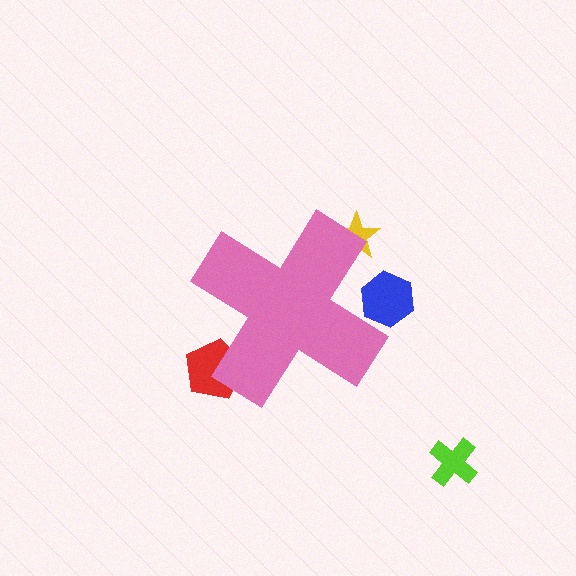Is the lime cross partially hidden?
No, the lime cross is fully visible.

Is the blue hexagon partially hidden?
Yes, the blue hexagon is partially hidden behind the pink cross.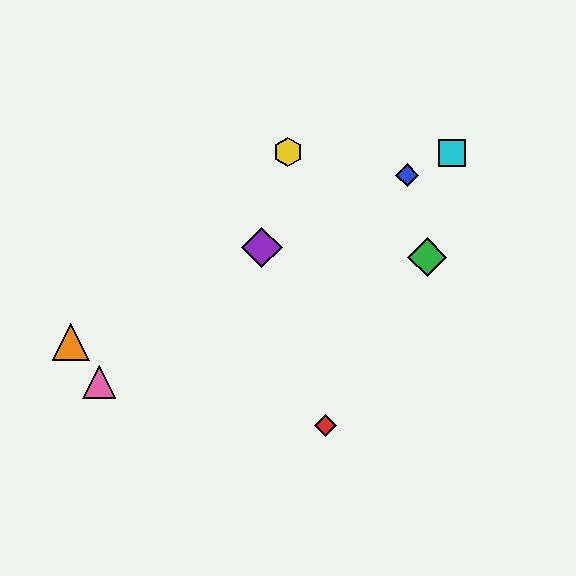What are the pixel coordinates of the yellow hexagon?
The yellow hexagon is at (288, 152).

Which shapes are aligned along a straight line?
The blue diamond, the purple diamond, the orange triangle, the cyan square are aligned along a straight line.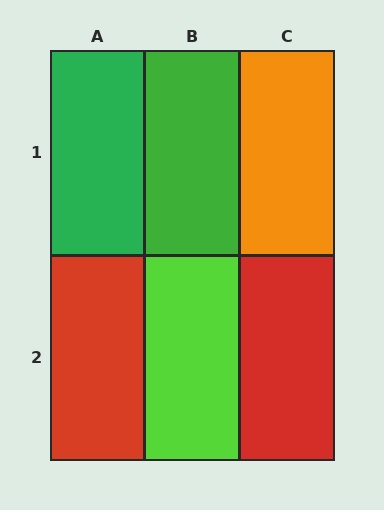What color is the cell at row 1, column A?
Green.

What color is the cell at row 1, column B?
Green.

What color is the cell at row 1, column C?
Orange.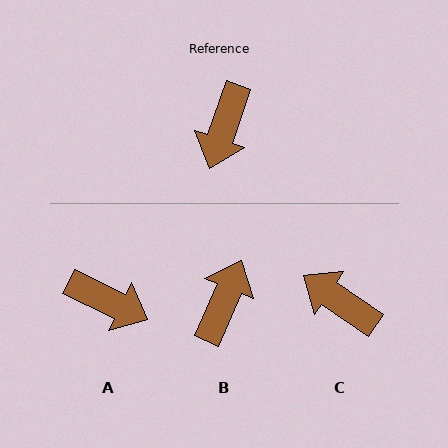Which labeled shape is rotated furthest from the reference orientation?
B, about 176 degrees away.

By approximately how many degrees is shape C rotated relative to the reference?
Approximately 105 degrees clockwise.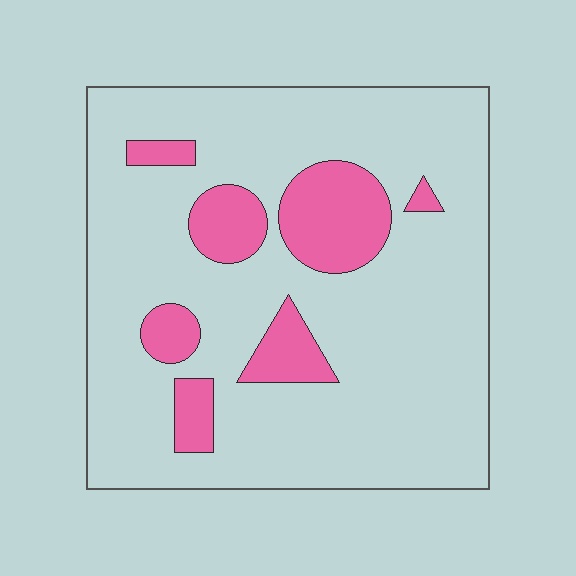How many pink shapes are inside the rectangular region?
7.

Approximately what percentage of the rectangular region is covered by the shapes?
Approximately 15%.